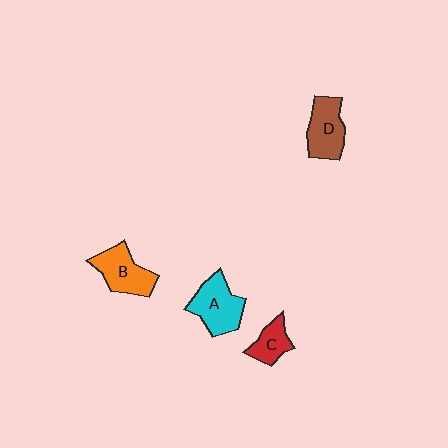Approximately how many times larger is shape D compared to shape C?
Approximately 1.5 times.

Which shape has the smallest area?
Shape C (red).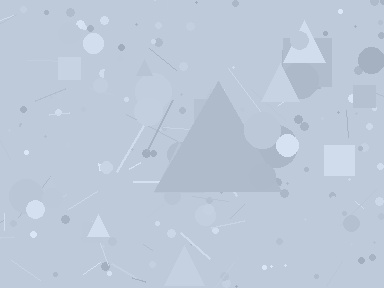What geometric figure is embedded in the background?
A triangle is embedded in the background.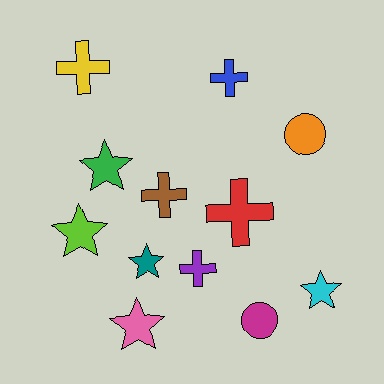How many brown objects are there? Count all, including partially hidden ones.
There is 1 brown object.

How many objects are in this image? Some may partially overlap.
There are 12 objects.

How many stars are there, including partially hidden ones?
There are 5 stars.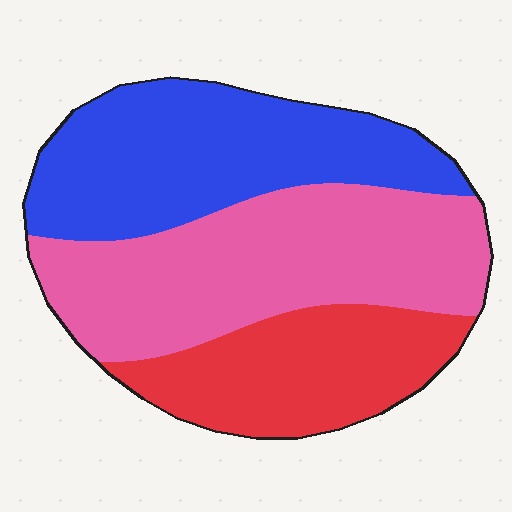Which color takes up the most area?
Pink, at roughly 40%.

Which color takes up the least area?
Red, at roughly 25%.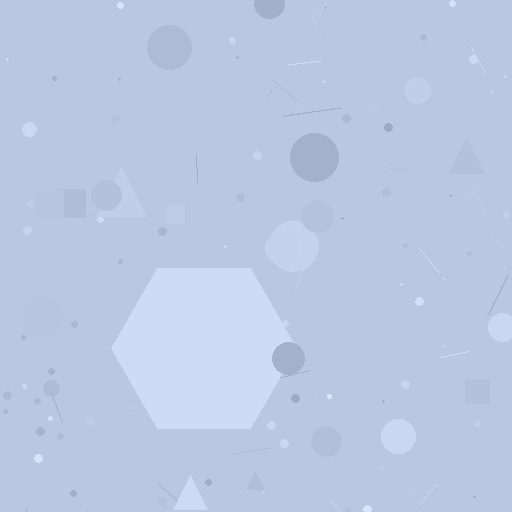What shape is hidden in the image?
A hexagon is hidden in the image.